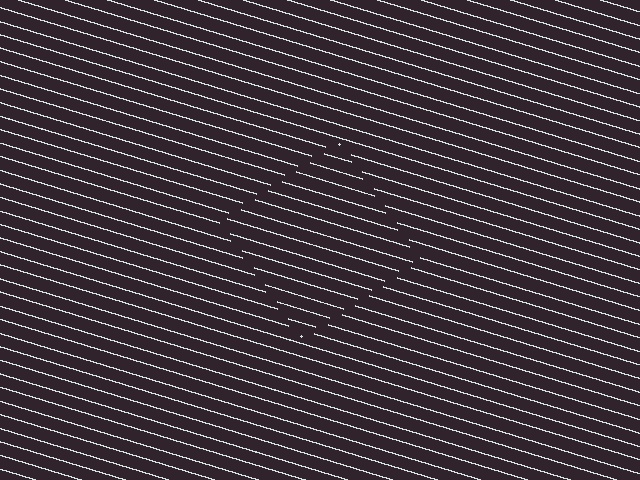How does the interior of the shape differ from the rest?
The interior of the shape contains the same grating, shifted by half a period — the contour is defined by the phase discontinuity where line-ends from the inner and outer gratings abut.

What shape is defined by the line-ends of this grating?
An illusory square. The interior of the shape contains the same grating, shifted by half a period — the contour is defined by the phase discontinuity where line-ends from the inner and outer gratings abut.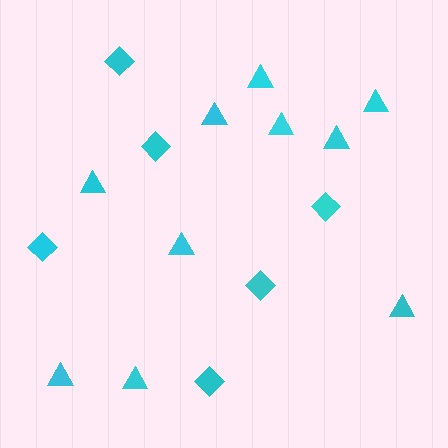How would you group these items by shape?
There are 2 groups: one group of diamonds (6) and one group of triangles (10).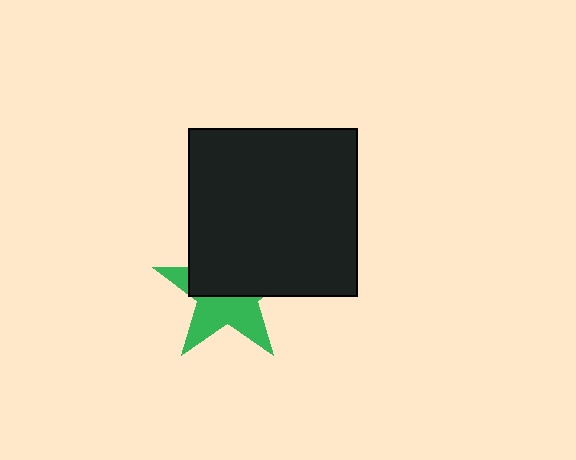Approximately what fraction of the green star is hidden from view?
Roughly 53% of the green star is hidden behind the black square.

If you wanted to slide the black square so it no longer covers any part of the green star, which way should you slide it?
Slide it up — that is the most direct way to separate the two shapes.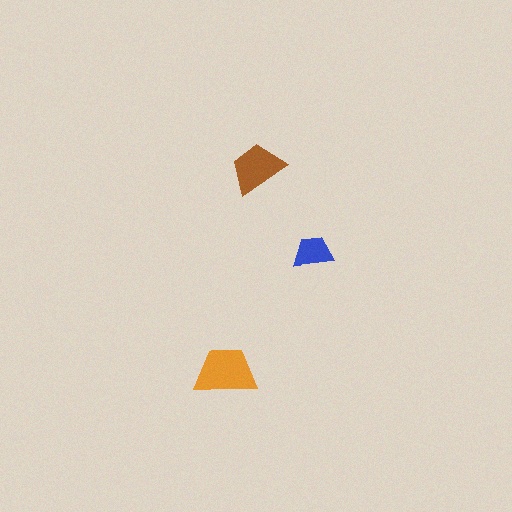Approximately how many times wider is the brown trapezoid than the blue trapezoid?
About 1.5 times wider.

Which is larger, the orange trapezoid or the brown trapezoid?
The orange one.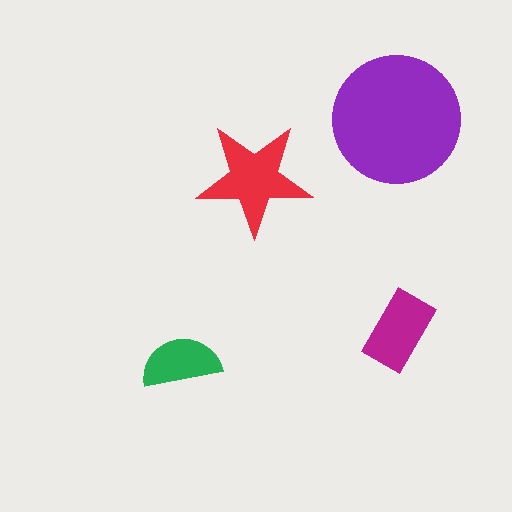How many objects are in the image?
There are 4 objects in the image.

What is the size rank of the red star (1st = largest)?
2nd.